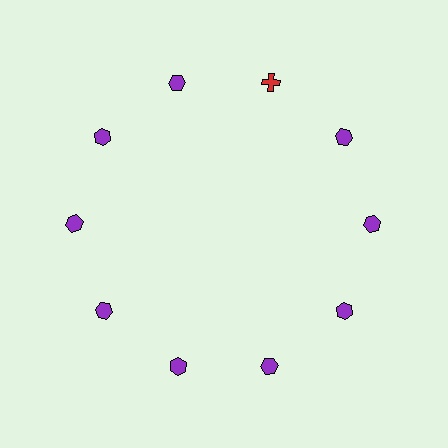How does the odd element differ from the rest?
It differs in both color (red instead of purple) and shape (cross instead of hexagon).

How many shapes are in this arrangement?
There are 10 shapes arranged in a ring pattern.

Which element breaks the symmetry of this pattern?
The red cross at roughly the 1 o'clock position breaks the symmetry. All other shapes are purple hexagons.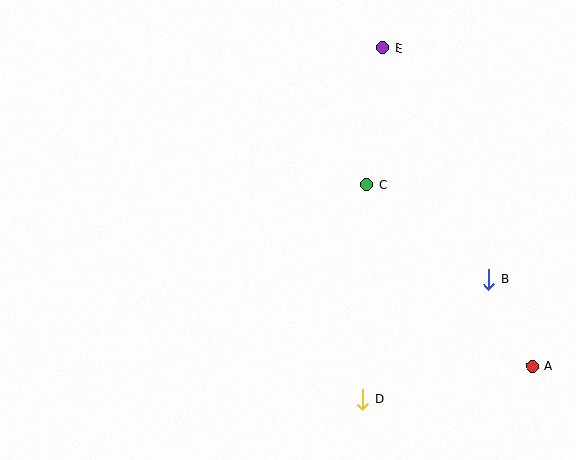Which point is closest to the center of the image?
Point C at (367, 184) is closest to the center.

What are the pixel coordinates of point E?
Point E is at (383, 48).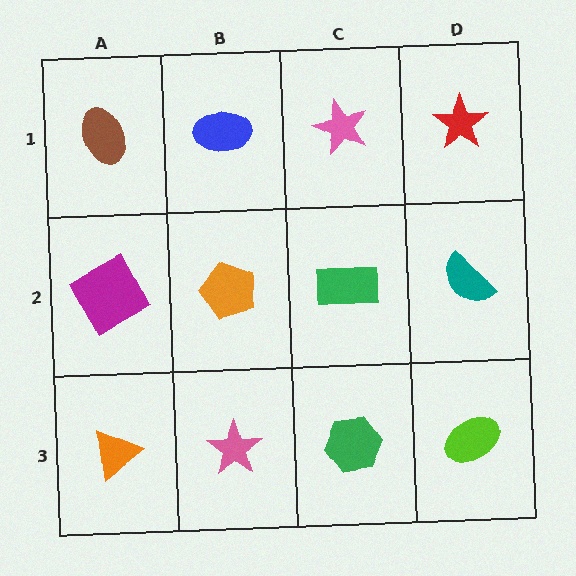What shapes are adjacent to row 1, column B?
An orange pentagon (row 2, column B), a brown ellipse (row 1, column A), a pink star (row 1, column C).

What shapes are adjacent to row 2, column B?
A blue ellipse (row 1, column B), a pink star (row 3, column B), a magenta square (row 2, column A), a green rectangle (row 2, column C).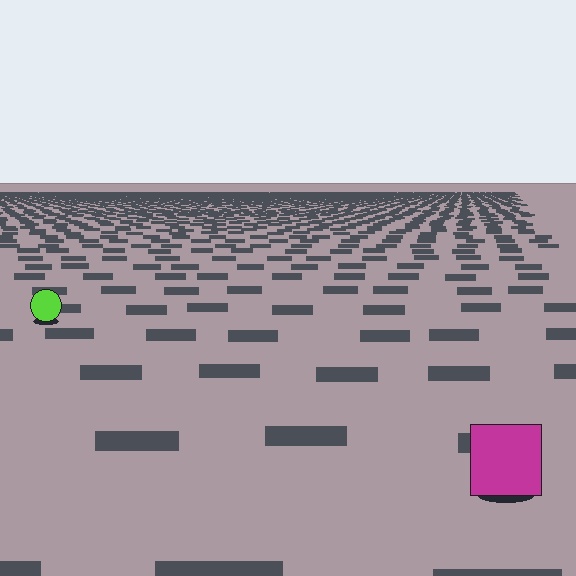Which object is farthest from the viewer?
The lime circle is farthest from the viewer. It appears smaller and the ground texture around it is denser.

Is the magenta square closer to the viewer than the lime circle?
Yes. The magenta square is closer — you can tell from the texture gradient: the ground texture is coarser near it.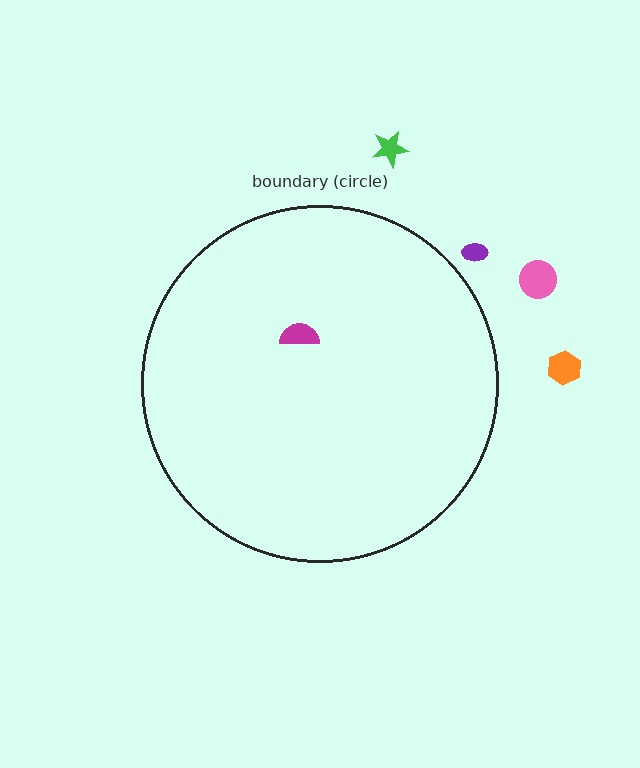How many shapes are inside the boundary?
1 inside, 4 outside.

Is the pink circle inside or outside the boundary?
Outside.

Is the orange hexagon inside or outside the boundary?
Outside.